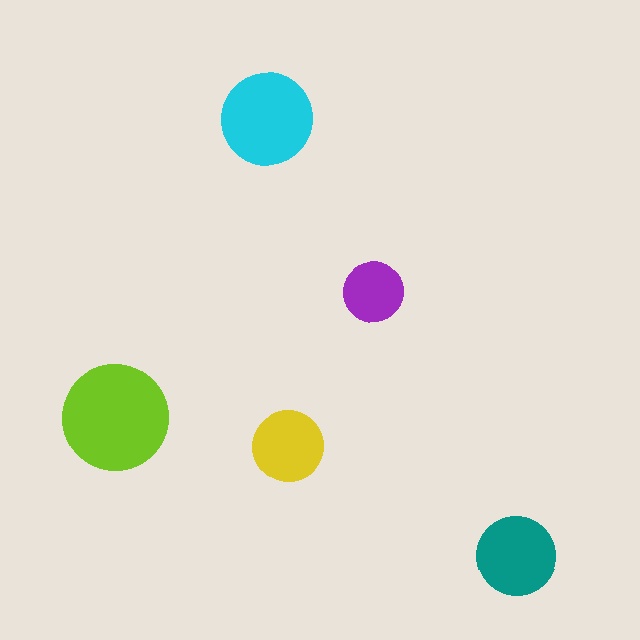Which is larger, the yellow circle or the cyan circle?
The cyan one.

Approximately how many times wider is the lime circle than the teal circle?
About 1.5 times wider.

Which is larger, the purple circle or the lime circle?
The lime one.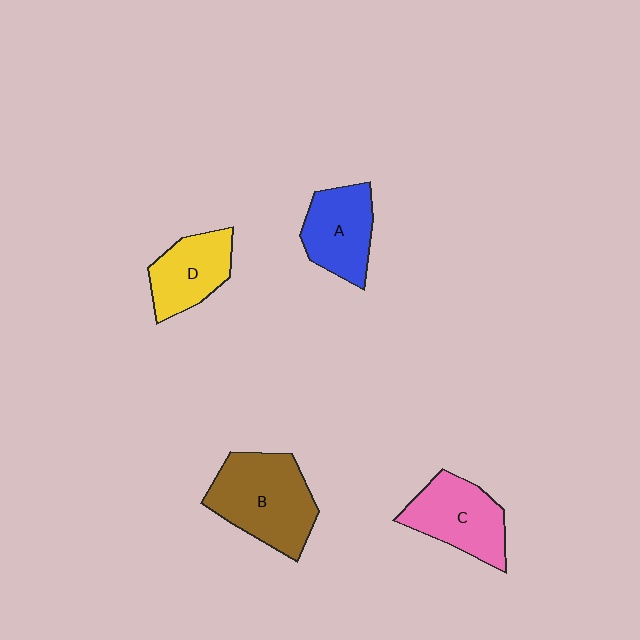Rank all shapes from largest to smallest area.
From largest to smallest: B (brown), C (pink), A (blue), D (yellow).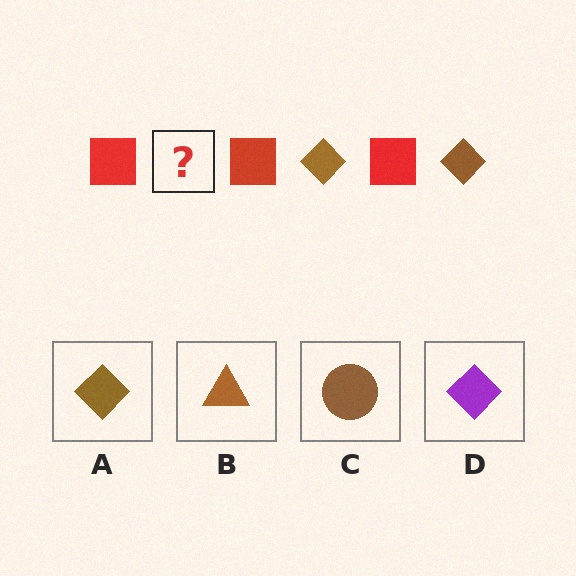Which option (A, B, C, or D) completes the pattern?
A.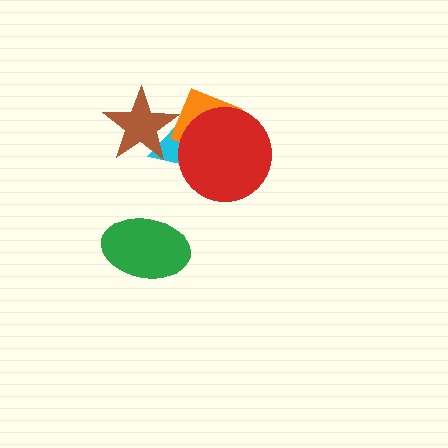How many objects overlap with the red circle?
2 objects overlap with the red circle.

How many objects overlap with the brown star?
1 object overlaps with the brown star.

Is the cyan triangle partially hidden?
Yes, it is partially covered by another shape.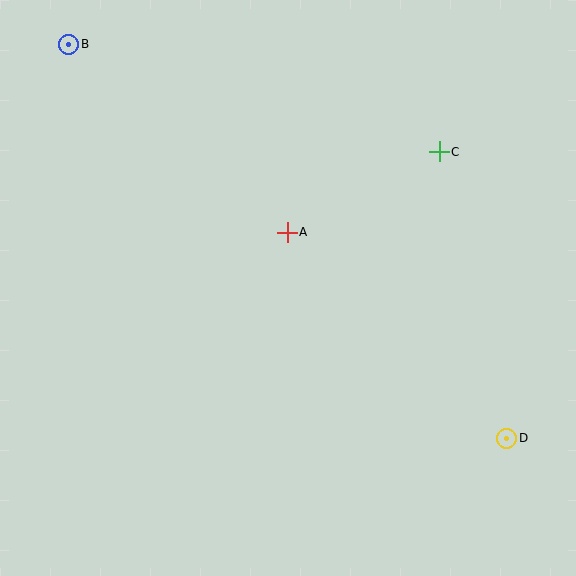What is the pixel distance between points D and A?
The distance between D and A is 301 pixels.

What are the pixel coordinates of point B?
Point B is at (69, 44).